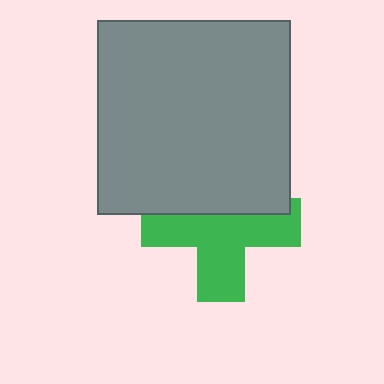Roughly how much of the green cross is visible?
About half of it is visible (roughly 60%).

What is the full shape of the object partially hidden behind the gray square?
The partially hidden object is a green cross.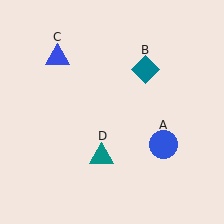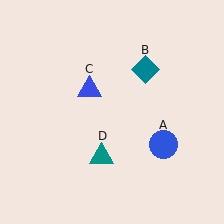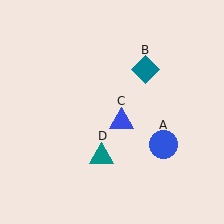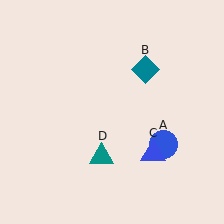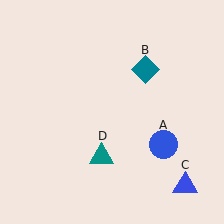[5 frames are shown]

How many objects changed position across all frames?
1 object changed position: blue triangle (object C).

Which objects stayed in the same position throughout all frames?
Blue circle (object A) and teal diamond (object B) and teal triangle (object D) remained stationary.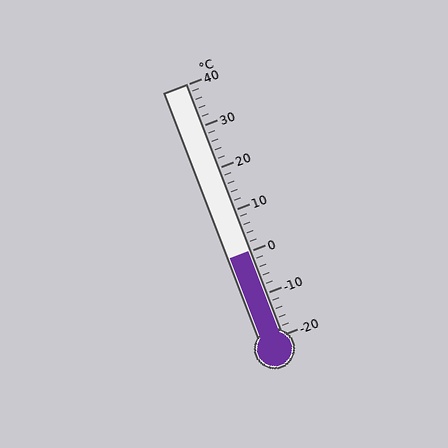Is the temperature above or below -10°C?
The temperature is above -10°C.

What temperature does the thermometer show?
The thermometer shows approximately 0°C.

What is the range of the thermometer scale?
The thermometer scale ranges from -20°C to 40°C.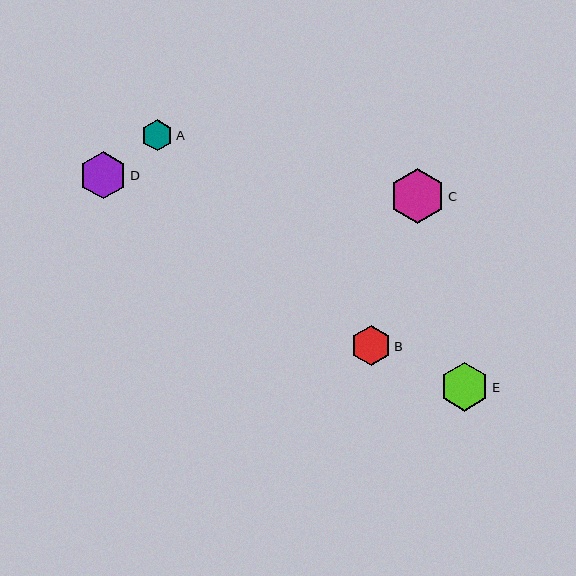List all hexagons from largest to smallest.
From largest to smallest: C, E, D, B, A.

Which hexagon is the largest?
Hexagon C is the largest with a size of approximately 55 pixels.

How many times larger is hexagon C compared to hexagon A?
Hexagon C is approximately 1.8 times the size of hexagon A.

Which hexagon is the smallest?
Hexagon A is the smallest with a size of approximately 31 pixels.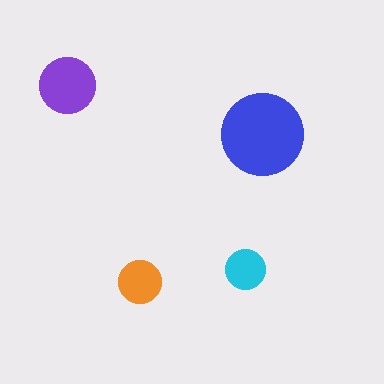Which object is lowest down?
The orange circle is bottommost.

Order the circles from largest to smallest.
the blue one, the purple one, the orange one, the cyan one.